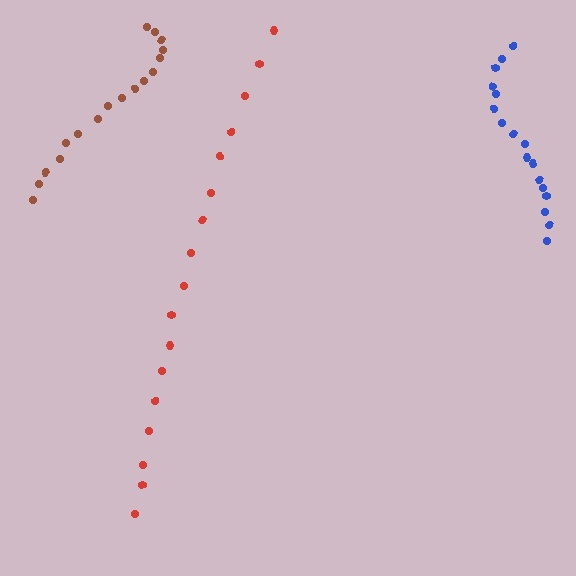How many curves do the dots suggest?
There are 3 distinct paths.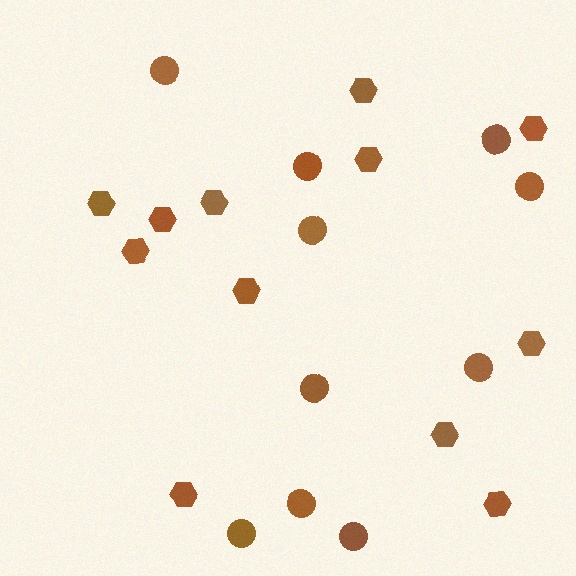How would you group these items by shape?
There are 2 groups: one group of hexagons (12) and one group of circles (10).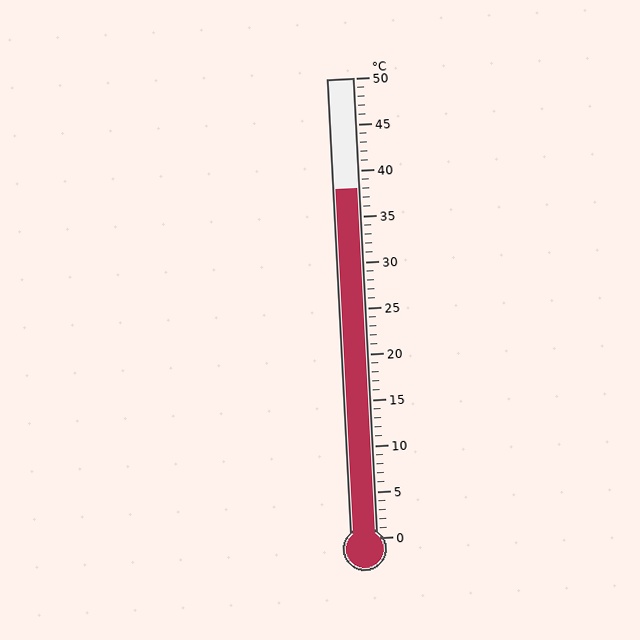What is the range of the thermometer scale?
The thermometer scale ranges from 0°C to 50°C.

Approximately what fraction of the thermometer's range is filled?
The thermometer is filled to approximately 75% of its range.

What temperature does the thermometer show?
The thermometer shows approximately 38°C.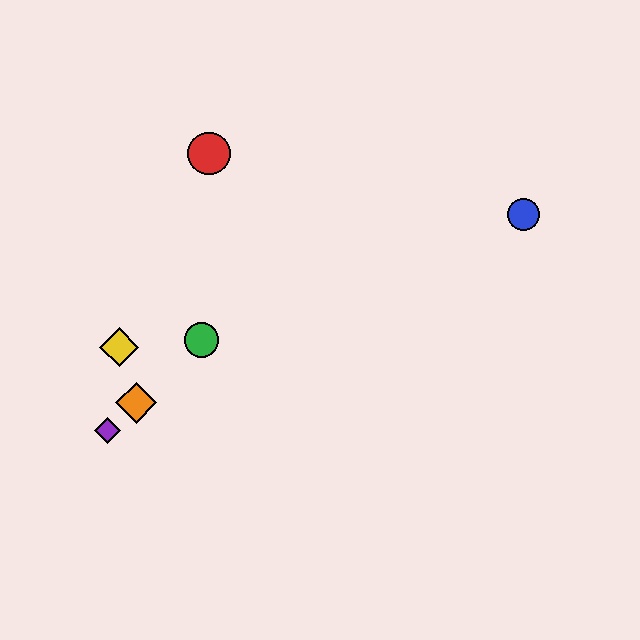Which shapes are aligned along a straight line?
The green circle, the purple diamond, the orange diamond are aligned along a straight line.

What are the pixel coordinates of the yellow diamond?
The yellow diamond is at (119, 347).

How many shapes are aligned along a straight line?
3 shapes (the green circle, the purple diamond, the orange diamond) are aligned along a straight line.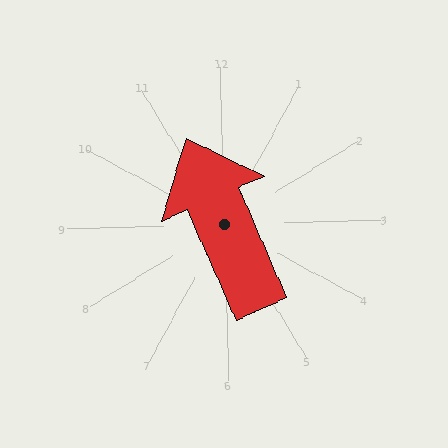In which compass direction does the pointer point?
North.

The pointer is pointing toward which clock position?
Roughly 11 o'clock.